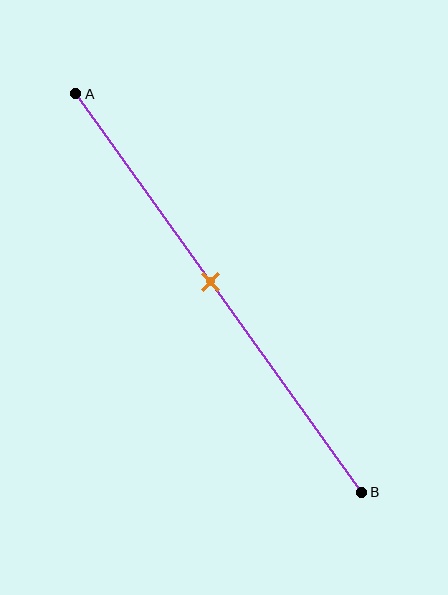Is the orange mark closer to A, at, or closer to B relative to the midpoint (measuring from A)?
The orange mark is approximately at the midpoint of segment AB.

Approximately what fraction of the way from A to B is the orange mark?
The orange mark is approximately 45% of the way from A to B.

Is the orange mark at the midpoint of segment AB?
Yes, the mark is approximately at the midpoint.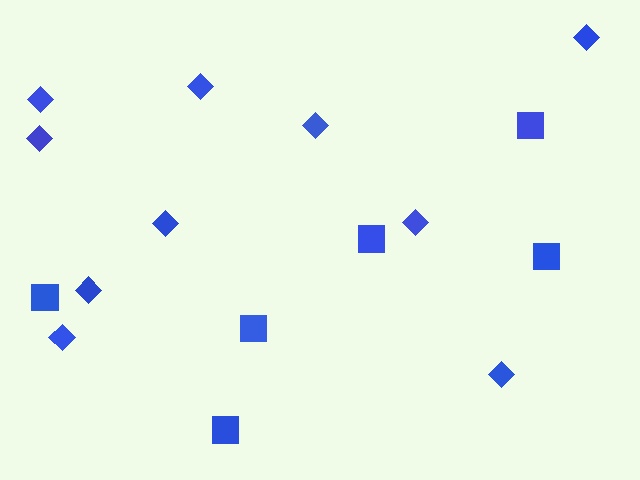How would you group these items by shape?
There are 2 groups: one group of diamonds (10) and one group of squares (6).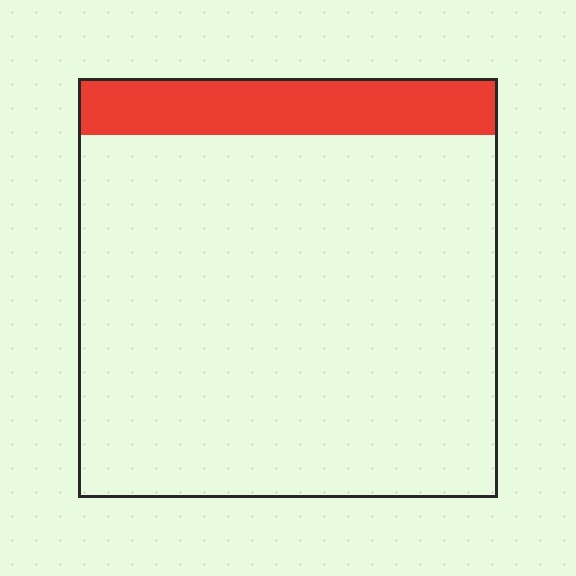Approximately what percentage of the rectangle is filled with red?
Approximately 15%.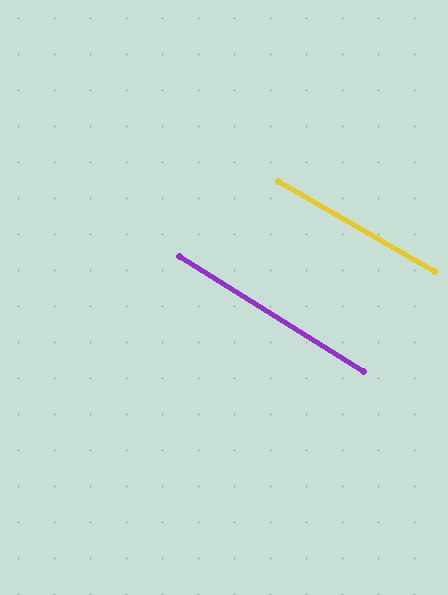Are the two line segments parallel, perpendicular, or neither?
Parallel — their directions differ by only 1.7°.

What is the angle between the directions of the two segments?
Approximately 2 degrees.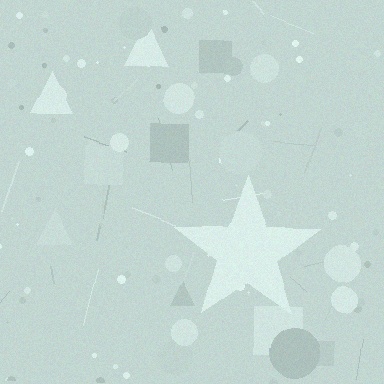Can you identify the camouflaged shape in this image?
The camouflaged shape is a star.